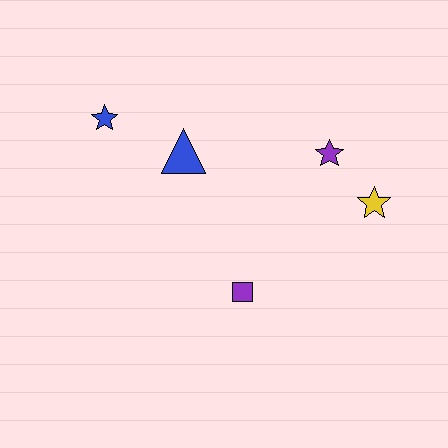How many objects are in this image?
There are 5 objects.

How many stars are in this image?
There are 3 stars.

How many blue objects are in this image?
There are 2 blue objects.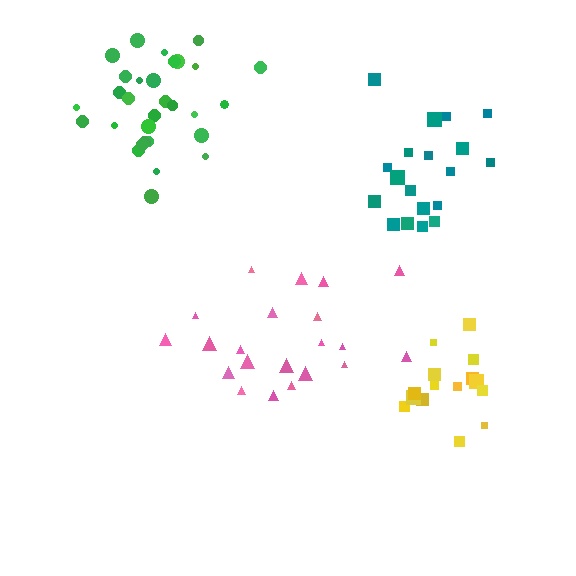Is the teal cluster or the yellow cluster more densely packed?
Yellow.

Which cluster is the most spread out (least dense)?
Pink.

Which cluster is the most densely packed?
Yellow.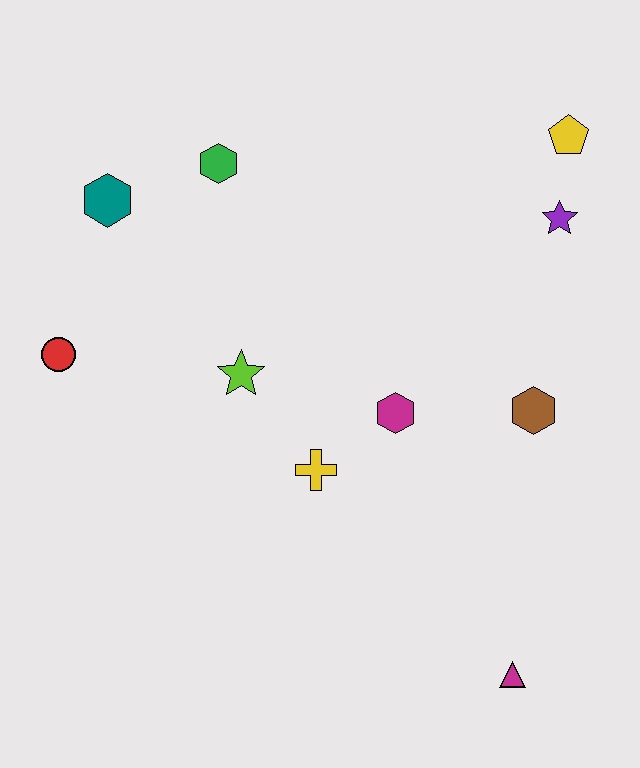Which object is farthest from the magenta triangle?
The teal hexagon is farthest from the magenta triangle.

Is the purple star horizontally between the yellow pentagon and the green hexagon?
Yes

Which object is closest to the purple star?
The yellow pentagon is closest to the purple star.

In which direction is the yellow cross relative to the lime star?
The yellow cross is below the lime star.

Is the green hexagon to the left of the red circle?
No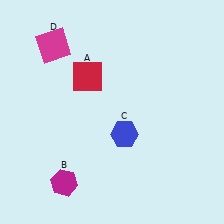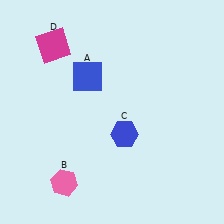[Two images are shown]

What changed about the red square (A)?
In Image 1, A is red. In Image 2, it changed to blue.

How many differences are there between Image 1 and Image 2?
There are 2 differences between the two images.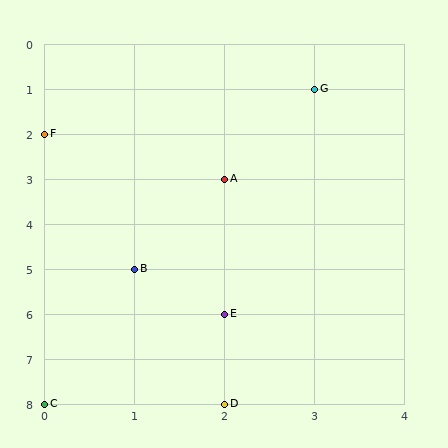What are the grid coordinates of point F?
Point F is at grid coordinates (0, 2).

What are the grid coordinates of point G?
Point G is at grid coordinates (3, 1).